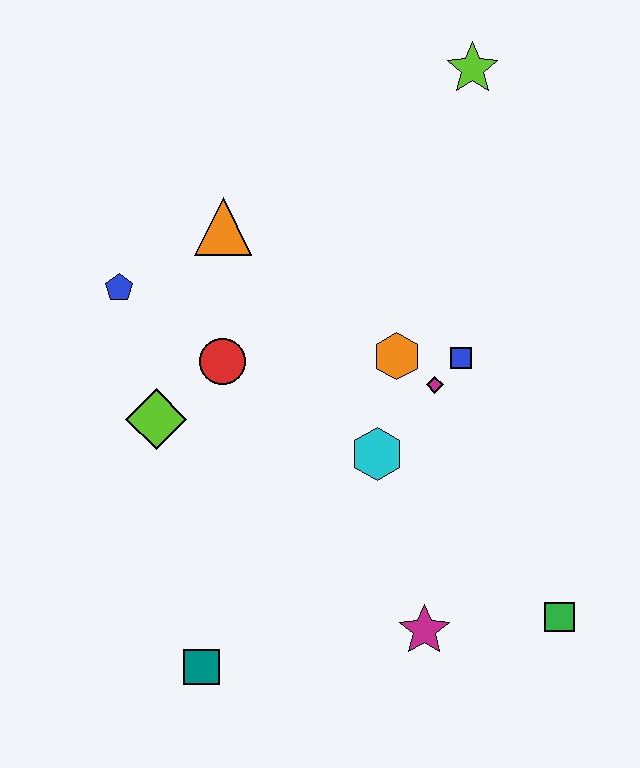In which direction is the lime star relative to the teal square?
The lime star is above the teal square.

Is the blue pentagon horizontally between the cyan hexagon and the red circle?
No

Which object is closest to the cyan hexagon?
The magenta diamond is closest to the cyan hexagon.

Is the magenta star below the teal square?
No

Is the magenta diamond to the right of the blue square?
No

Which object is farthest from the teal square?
The lime star is farthest from the teal square.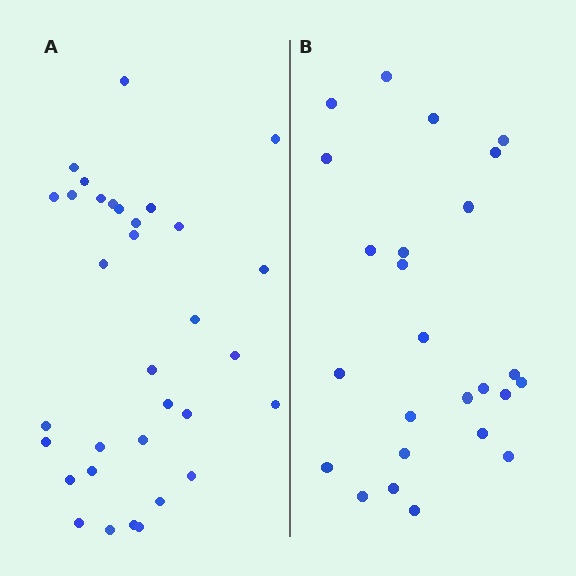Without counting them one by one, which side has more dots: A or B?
Region A (the left region) has more dots.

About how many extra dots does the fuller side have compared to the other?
Region A has roughly 8 or so more dots than region B.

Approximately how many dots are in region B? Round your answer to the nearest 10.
About 20 dots. (The exact count is 25, which rounds to 20.)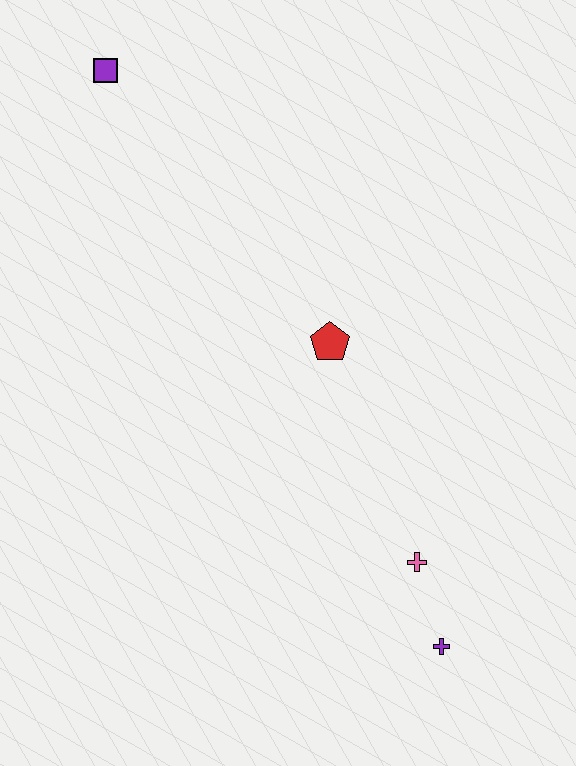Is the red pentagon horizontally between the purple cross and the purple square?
Yes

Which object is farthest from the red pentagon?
The purple square is farthest from the red pentagon.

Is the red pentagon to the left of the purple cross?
Yes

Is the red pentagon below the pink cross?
No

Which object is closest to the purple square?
The red pentagon is closest to the purple square.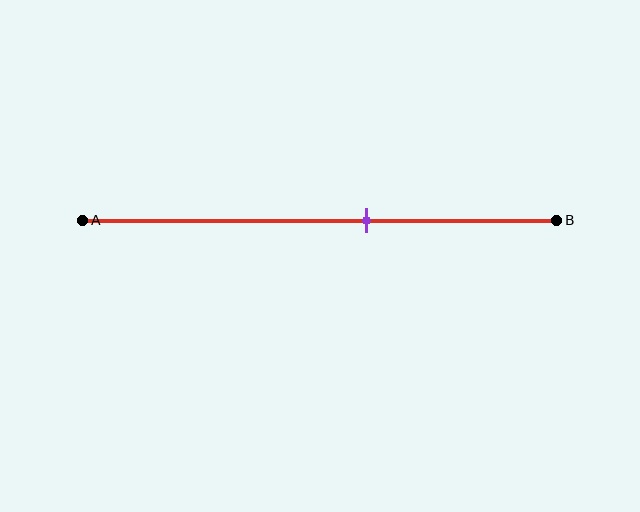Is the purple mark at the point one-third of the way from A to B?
No, the mark is at about 60% from A, not at the 33% one-third point.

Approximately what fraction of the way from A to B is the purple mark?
The purple mark is approximately 60% of the way from A to B.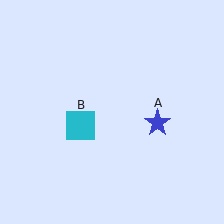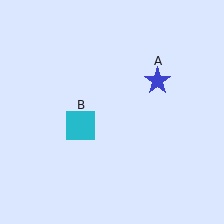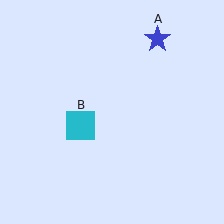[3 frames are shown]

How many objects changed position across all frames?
1 object changed position: blue star (object A).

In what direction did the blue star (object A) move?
The blue star (object A) moved up.